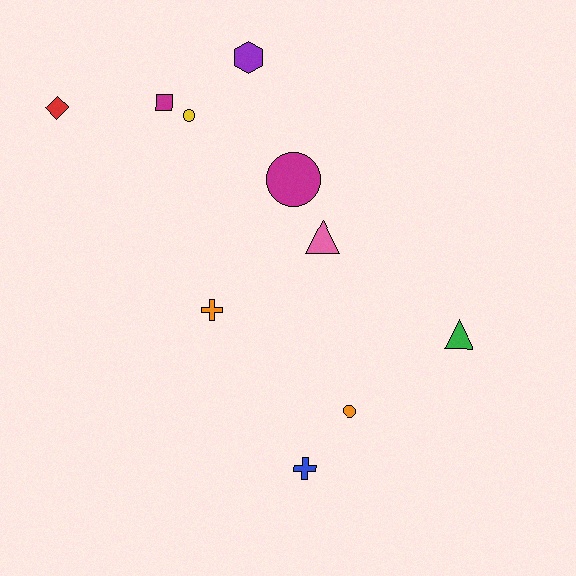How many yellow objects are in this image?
There is 1 yellow object.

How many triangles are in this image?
There are 2 triangles.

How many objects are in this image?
There are 10 objects.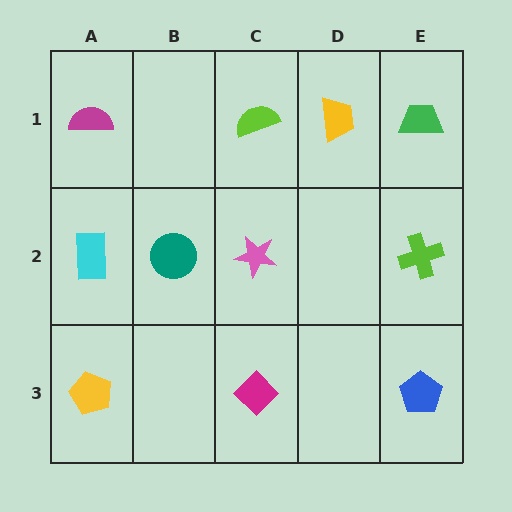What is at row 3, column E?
A blue pentagon.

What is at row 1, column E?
A green trapezoid.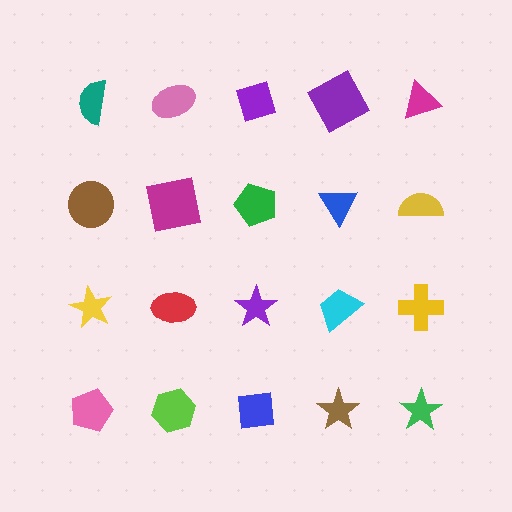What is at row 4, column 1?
A pink pentagon.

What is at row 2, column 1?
A brown circle.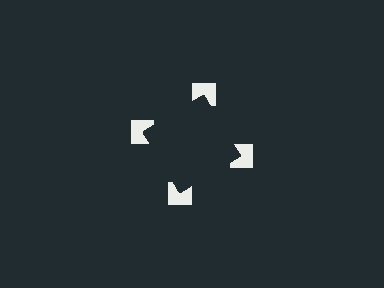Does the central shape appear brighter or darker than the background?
It typically appears slightly darker than the background, even though no actual brightness change is drawn.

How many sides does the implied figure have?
4 sides.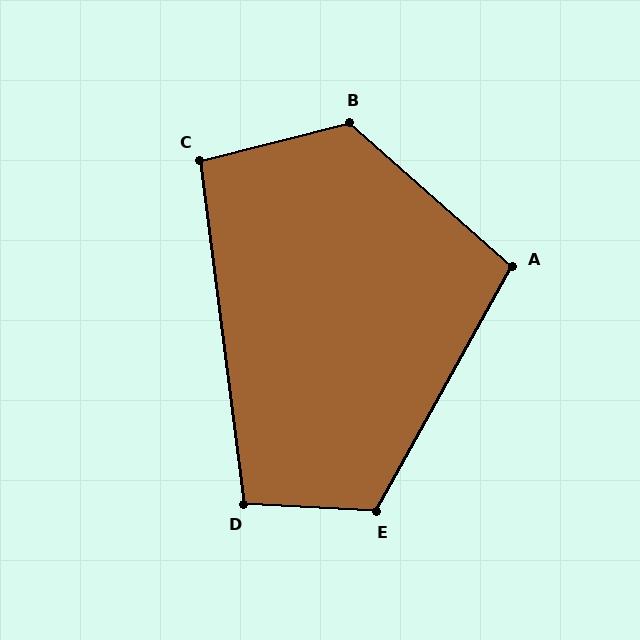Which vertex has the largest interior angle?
B, at approximately 124 degrees.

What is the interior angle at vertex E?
Approximately 116 degrees (obtuse).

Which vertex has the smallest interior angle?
C, at approximately 97 degrees.